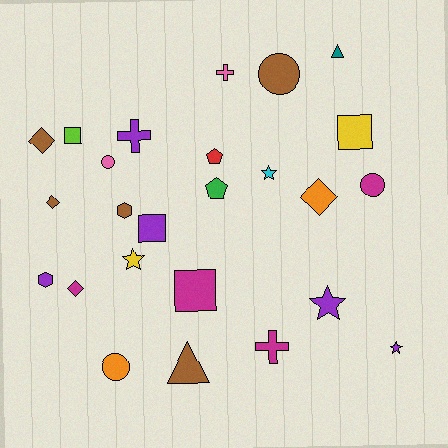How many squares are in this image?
There are 4 squares.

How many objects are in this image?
There are 25 objects.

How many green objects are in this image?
There is 1 green object.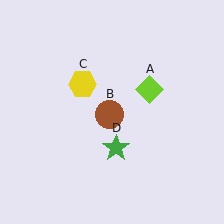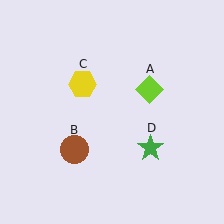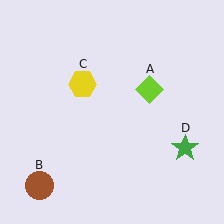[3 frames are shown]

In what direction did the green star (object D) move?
The green star (object D) moved right.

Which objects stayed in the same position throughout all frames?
Lime diamond (object A) and yellow hexagon (object C) remained stationary.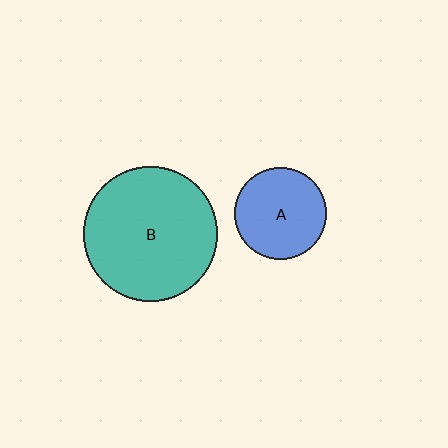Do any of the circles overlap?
No, none of the circles overlap.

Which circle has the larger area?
Circle B (teal).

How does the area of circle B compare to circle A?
Approximately 2.1 times.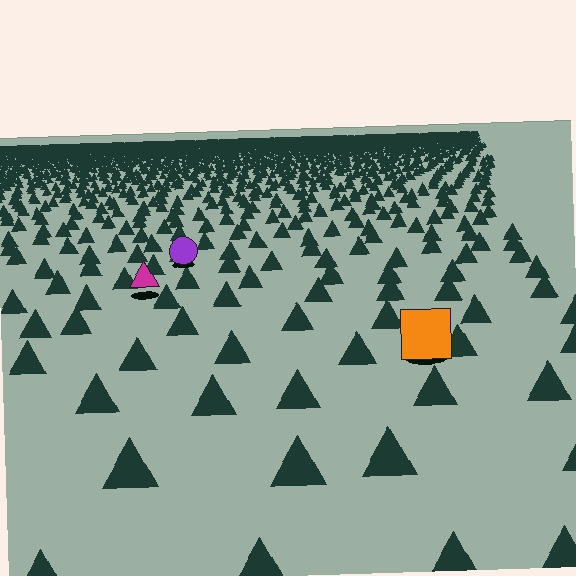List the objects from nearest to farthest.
From nearest to farthest: the orange square, the magenta triangle, the purple circle.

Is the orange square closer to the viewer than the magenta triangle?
Yes. The orange square is closer — you can tell from the texture gradient: the ground texture is coarser near it.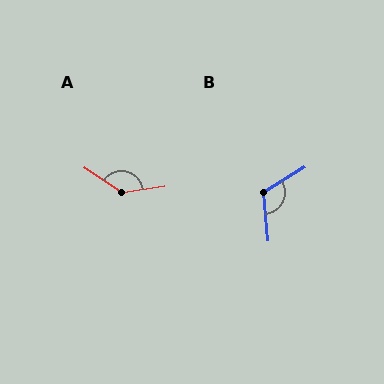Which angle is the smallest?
B, at approximately 116 degrees.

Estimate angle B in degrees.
Approximately 116 degrees.